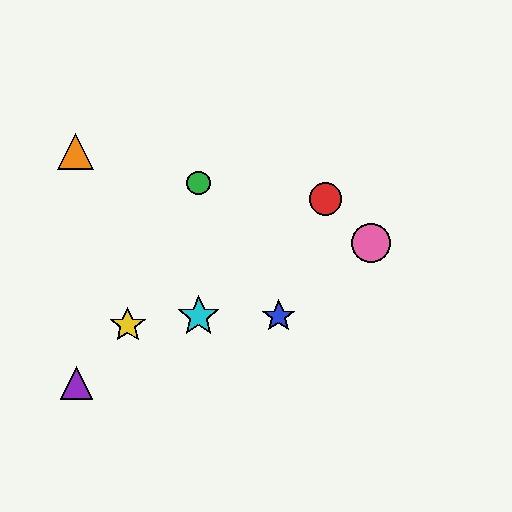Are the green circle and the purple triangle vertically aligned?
No, the green circle is at x≈199 and the purple triangle is at x≈76.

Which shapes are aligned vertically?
The green circle, the cyan star are aligned vertically.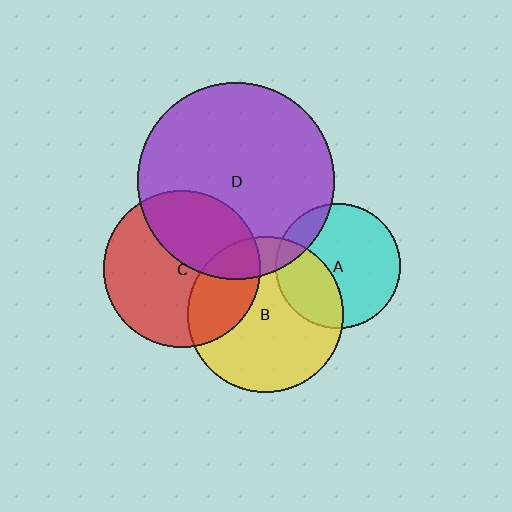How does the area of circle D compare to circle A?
Approximately 2.5 times.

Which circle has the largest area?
Circle D (purple).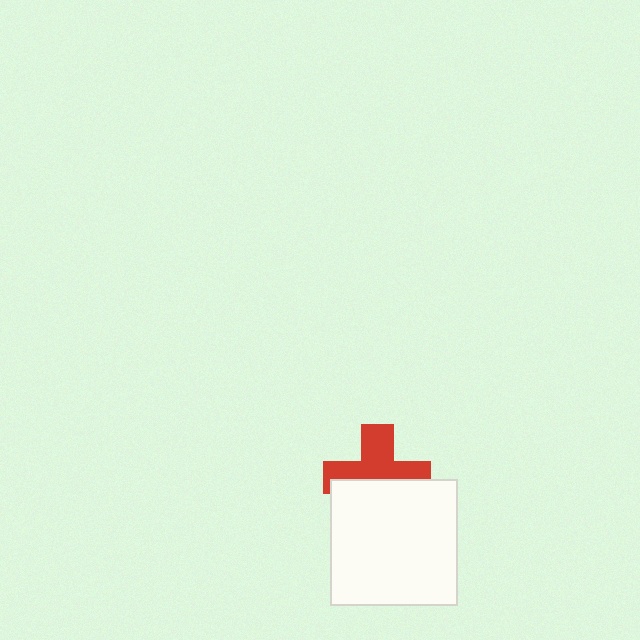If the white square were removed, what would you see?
You would see the complete red cross.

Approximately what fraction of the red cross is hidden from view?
Roughly 45% of the red cross is hidden behind the white square.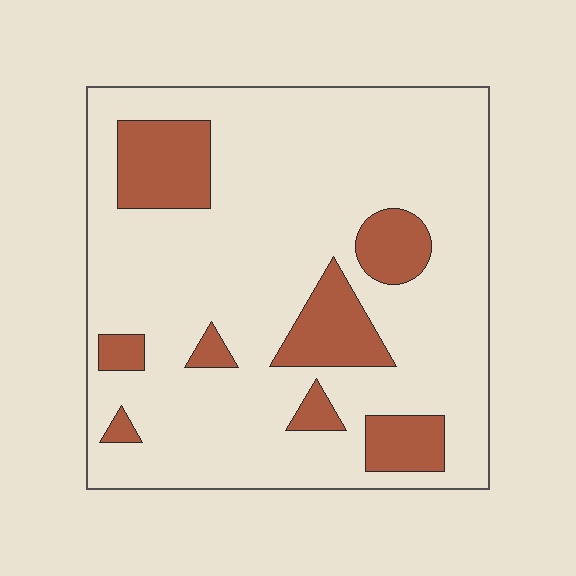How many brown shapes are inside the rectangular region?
8.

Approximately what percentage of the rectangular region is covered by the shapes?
Approximately 20%.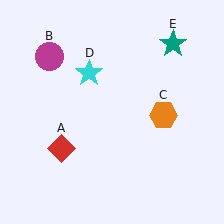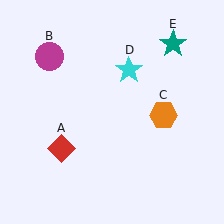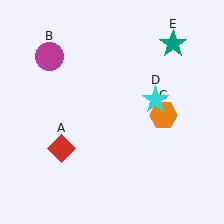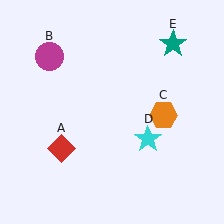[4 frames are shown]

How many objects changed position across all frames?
1 object changed position: cyan star (object D).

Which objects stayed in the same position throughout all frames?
Red diamond (object A) and magenta circle (object B) and orange hexagon (object C) and teal star (object E) remained stationary.